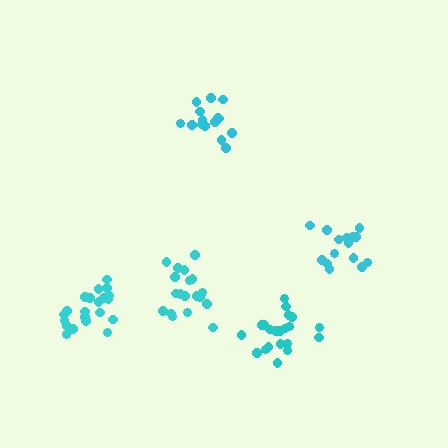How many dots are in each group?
Group 1: 15 dots, Group 2: 21 dots, Group 3: 20 dots, Group 4: 21 dots, Group 5: 15 dots (92 total).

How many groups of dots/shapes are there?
There are 5 groups.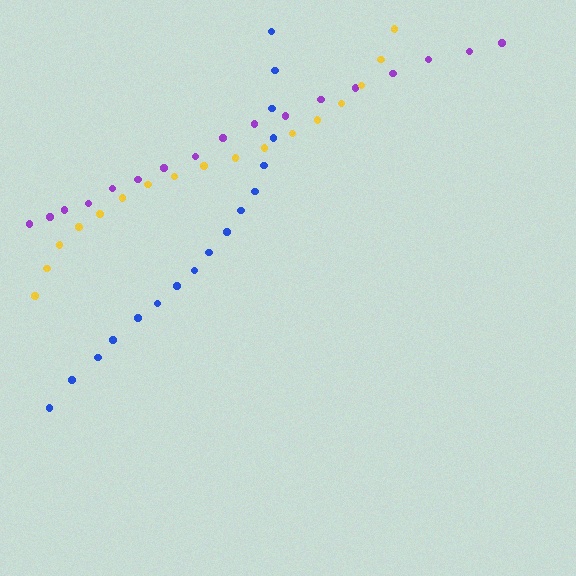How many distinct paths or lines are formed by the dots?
There are 3 distinct paths.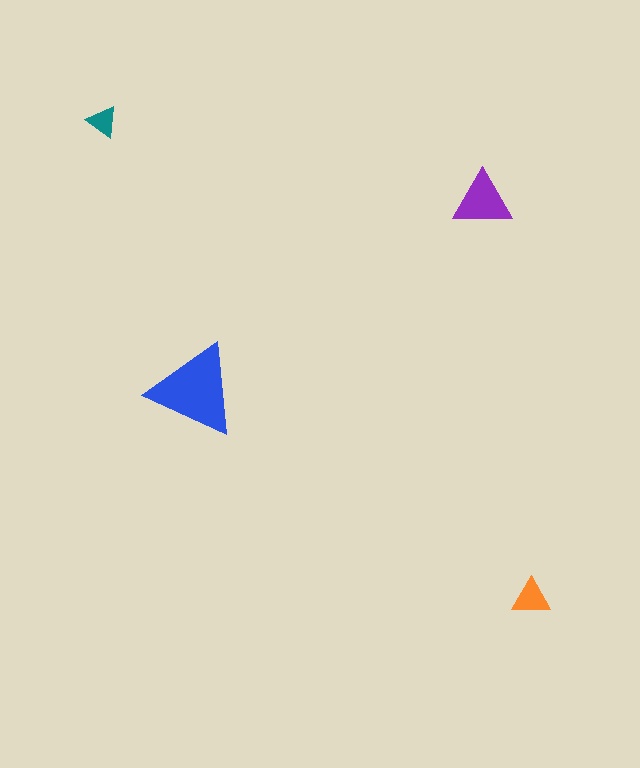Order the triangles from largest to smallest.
the blue one, the purple one, the orange one, the teal one.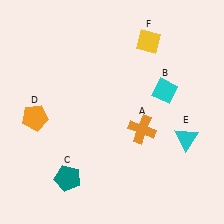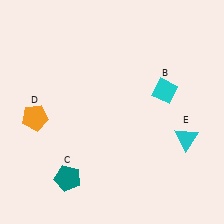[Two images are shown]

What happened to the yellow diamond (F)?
The yellow diamond (F) was removed in Image 2. It was in the top-right area of Image 1.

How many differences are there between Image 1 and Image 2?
There are 2 differences between the two images.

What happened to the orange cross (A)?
The orange cross (A) was removed in Image 2. It was in the bottom-right area of Image 1.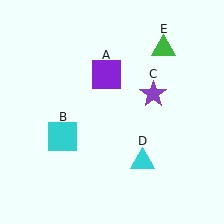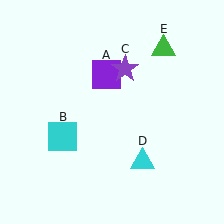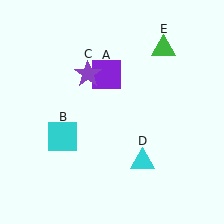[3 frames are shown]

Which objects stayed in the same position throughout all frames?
Purple square (object A) and cyan square (object B) and cyan triangle (object D) and green triangle (object E) remained stationary.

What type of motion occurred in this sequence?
The purple star (object C) rotated counterclockwise around the center of the scene.